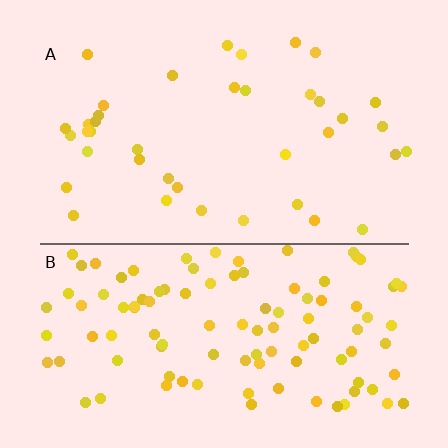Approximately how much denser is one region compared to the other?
Approximately 2.7× — region B over region A.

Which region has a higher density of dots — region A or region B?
B (the bottom).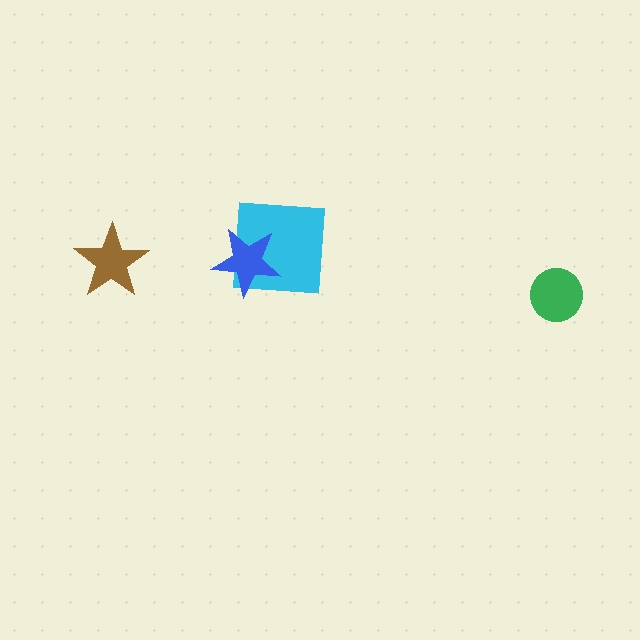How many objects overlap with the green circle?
0 objects overlap with the green circle.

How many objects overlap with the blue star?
1 object overlaps with the blue star.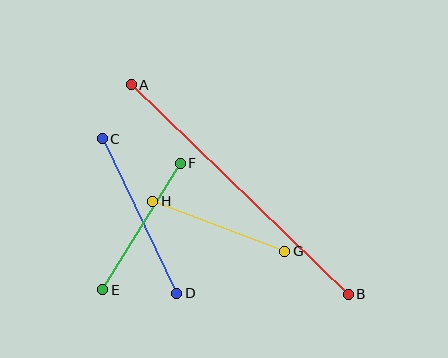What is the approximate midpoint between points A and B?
The midpoint is at approximately (240, 189) pixels.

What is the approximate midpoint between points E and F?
The midpoint is at approximately (142, 226) pixels.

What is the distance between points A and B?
The distance is approximately 302 pixels.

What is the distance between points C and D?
The distance is approximately 172 pixels.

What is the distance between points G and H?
The distance is approximately 141 pixels.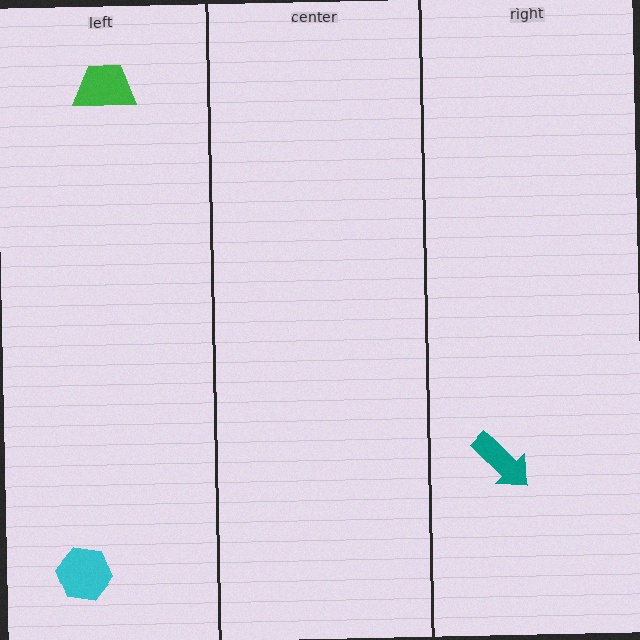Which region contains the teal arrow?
The right region.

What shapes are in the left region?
The green trapezoid, the cyan hexagon.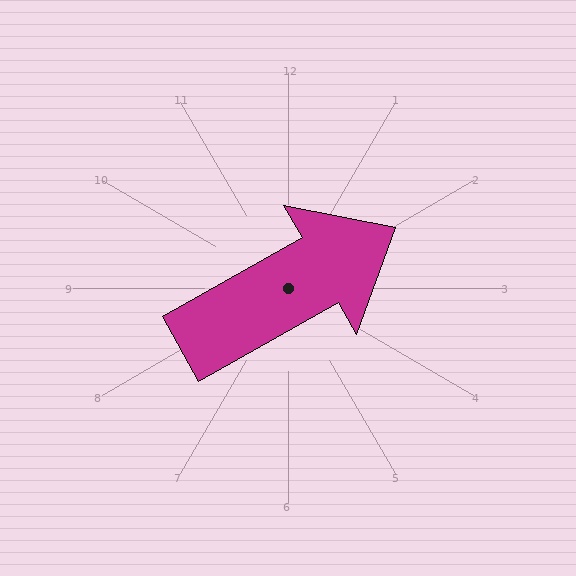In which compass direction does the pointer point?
Northeast.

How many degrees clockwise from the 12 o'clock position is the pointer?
Approximately 60 degrees.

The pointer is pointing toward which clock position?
Roughly 2 o'clock.